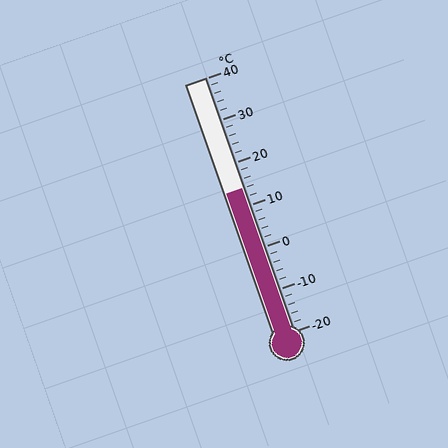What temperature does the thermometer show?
The thermometer shows approximately 14°C.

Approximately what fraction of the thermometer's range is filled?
The thermometer is filled to approximately 55% of its range.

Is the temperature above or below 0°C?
The temperature is above 0°C.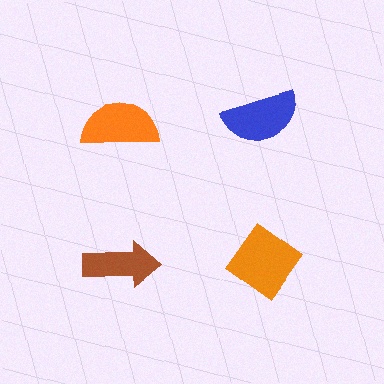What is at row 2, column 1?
A brown arrow.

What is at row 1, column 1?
An orange semicircle.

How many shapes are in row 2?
2 shapes.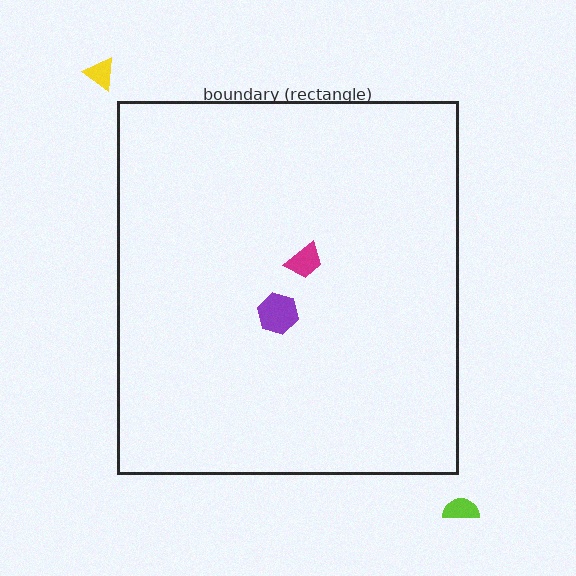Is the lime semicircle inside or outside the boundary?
Outside.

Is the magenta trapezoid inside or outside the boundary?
Inside.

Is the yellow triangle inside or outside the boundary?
Outside.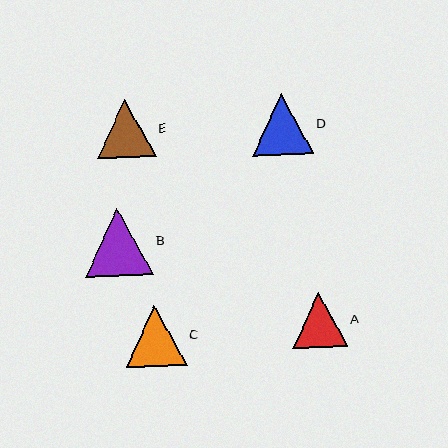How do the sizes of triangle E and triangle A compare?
Triangle E and triangle A are approximately the same size.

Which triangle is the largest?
Triangle B is the largest with a size of approximately 68 pixels.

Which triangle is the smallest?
Triangle A is the smallest with a size of approximately 55 pixels.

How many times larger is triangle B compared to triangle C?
Triangle B is approximately 1.1 times the size of triangle C.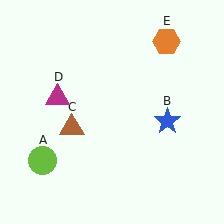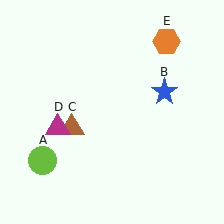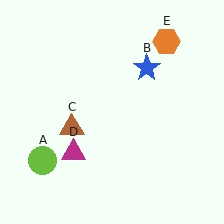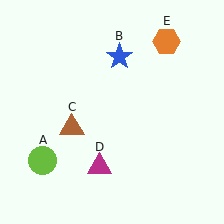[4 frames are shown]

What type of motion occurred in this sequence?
The blue star (object B), magenta triangle (object D) rotated counterclockwise around the center of the scene.